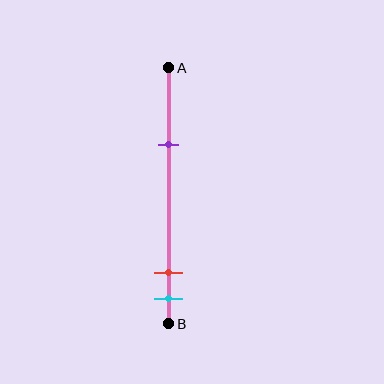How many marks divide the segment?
There are 3 marks dividing the segment.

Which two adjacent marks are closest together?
The red and cyan marks are the closest adjacent pair.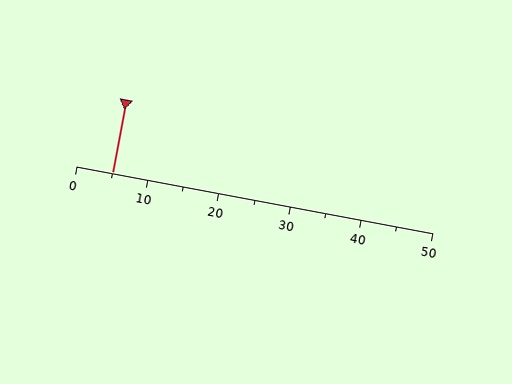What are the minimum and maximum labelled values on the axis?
The axis runs from 0 to 50.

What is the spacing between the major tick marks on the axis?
The major ticks are spaced 10 apart.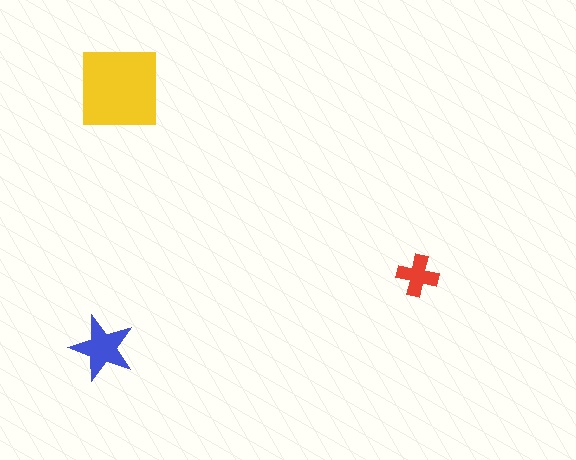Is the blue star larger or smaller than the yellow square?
Smaller.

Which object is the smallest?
The red cross.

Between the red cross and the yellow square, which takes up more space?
The yellow square.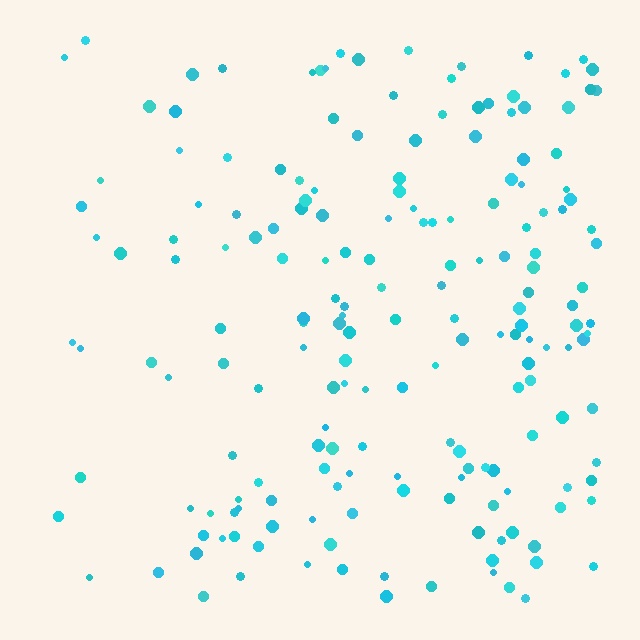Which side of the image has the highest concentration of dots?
The right.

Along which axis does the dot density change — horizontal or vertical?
Horizontal.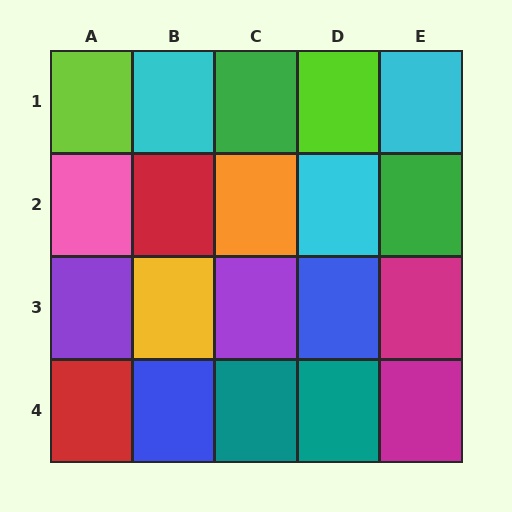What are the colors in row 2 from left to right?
Pink, red, orange, cyan, green.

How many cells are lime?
2 cells are lime.